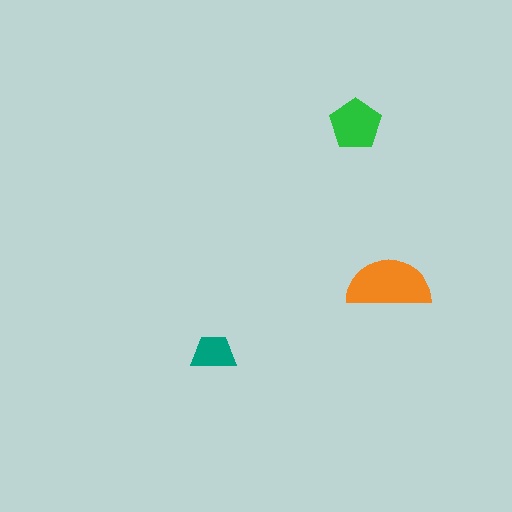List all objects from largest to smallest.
The orange semicircle, the green pentagon, the teal trapezoid.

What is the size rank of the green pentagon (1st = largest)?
2nd.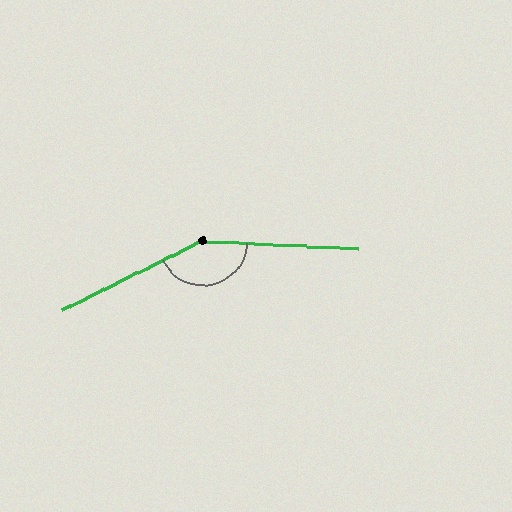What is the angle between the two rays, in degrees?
Approximately 151 degrees.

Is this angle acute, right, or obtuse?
It is obtuse.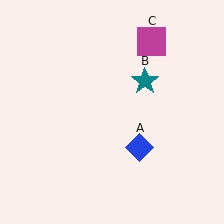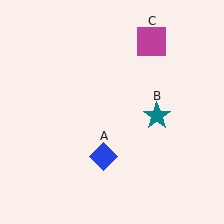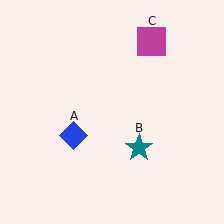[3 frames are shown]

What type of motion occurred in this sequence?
The blue diamond (object A), teal star (object B) rotated clockwise around the center of the scene.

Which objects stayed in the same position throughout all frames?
Magenta square (object C) remained stationary.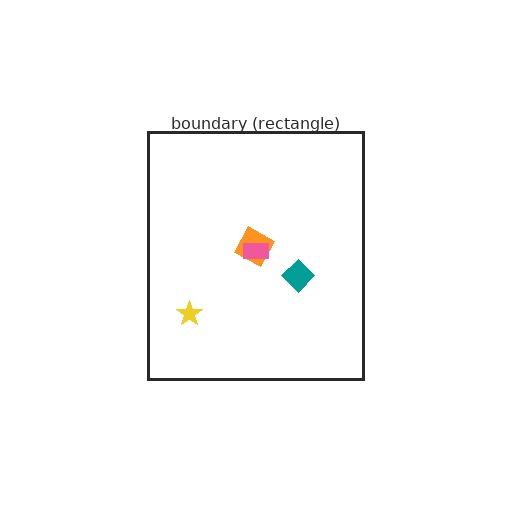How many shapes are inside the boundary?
4 inside, 0 outside.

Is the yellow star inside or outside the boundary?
Inside.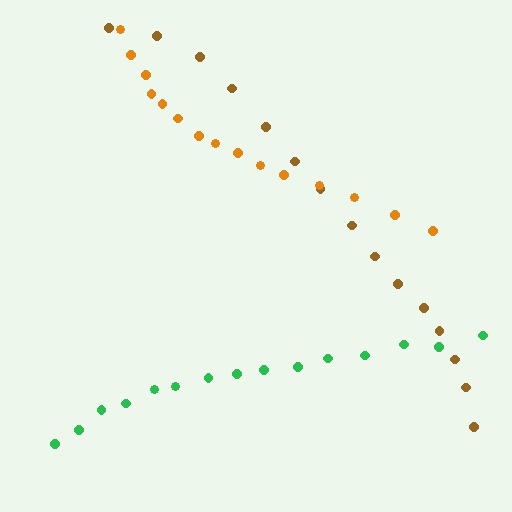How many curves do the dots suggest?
There are 3 distinct paths.